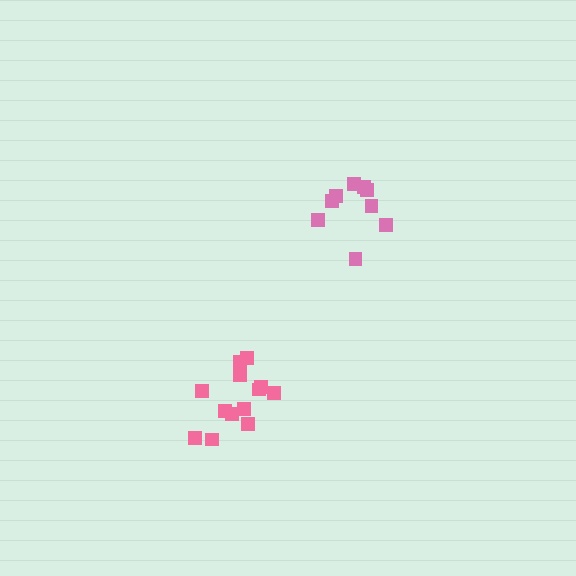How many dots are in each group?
Group 1: 13 dots, Group 2: 9 dots (22 total).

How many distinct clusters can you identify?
There are 2 distinct clusters.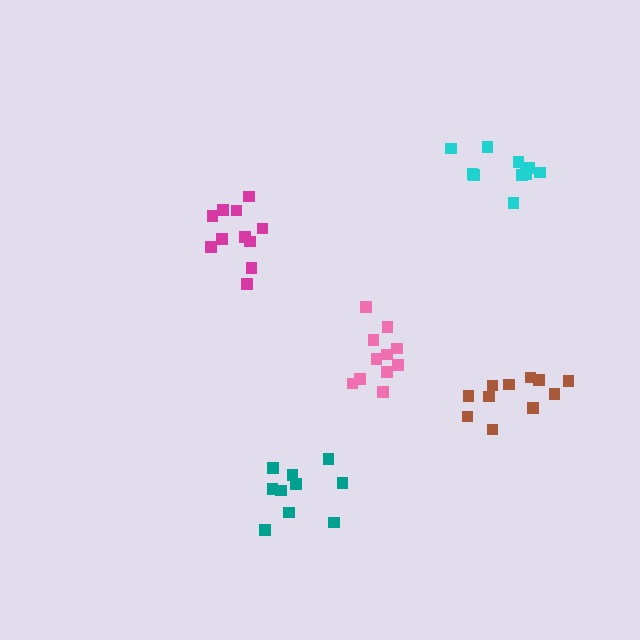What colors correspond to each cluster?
The clusters are colored: magenta, teal, brown, cyan, pink.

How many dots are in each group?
Group 1: 11 dots, Group 2: 10 dots, Group 3: 11 dots, Group 4: 10 dots, Group 5: 11 dots (53 total).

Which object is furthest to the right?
The cyan cluster is rightmost.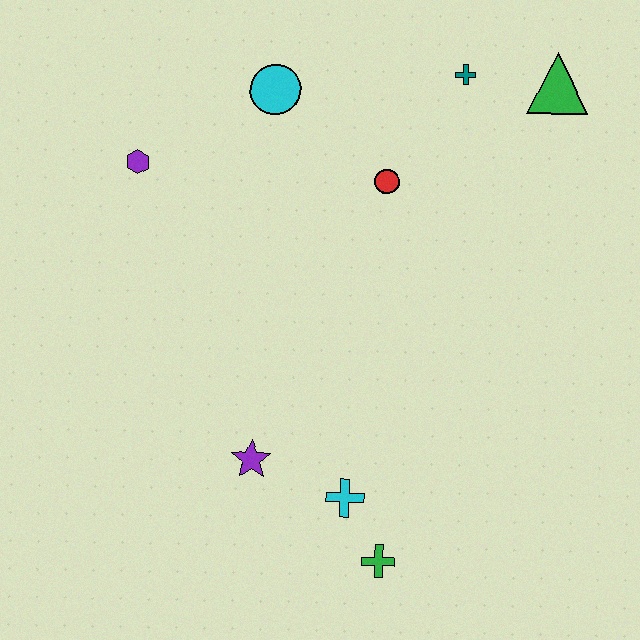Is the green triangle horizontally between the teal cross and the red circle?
No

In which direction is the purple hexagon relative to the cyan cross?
The purple hexagon is above the cyan cross.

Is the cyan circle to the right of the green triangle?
No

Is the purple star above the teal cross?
No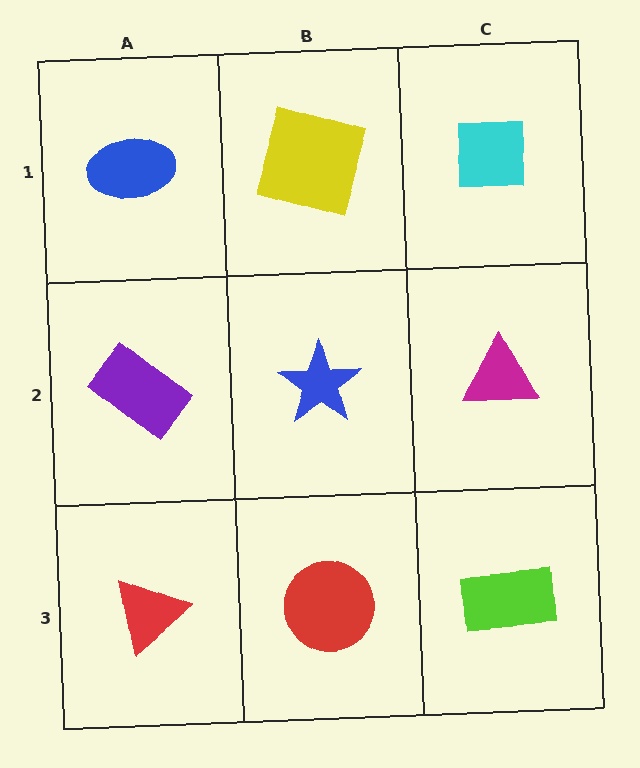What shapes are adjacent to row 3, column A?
A purple rectangle (row 2, column A), a red circle (row 3, column B).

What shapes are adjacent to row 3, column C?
A magenta triangle (row 2, column C), a red circle (row 3, column B).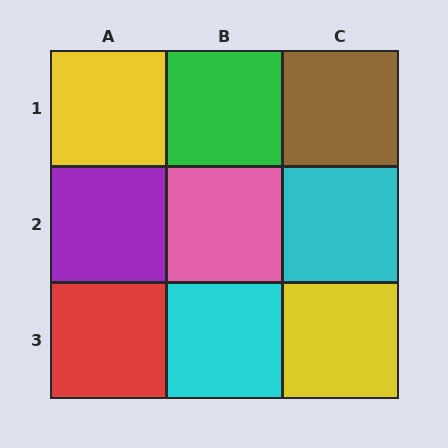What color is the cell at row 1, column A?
Yellow.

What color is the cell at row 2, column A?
Purple.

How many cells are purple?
1 cell is purple.